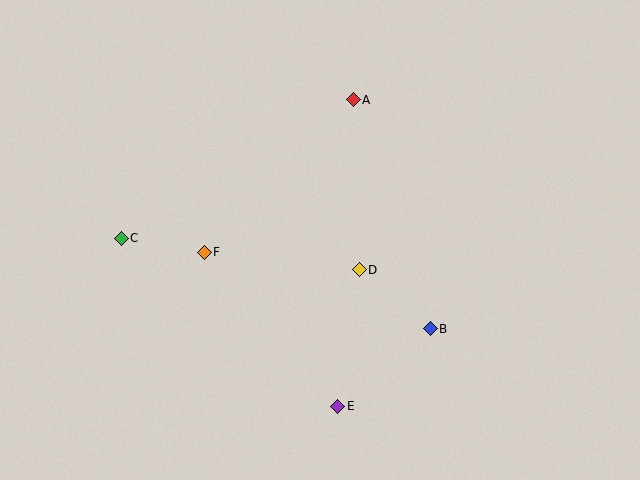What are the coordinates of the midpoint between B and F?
The midpoint between B and F is at (317, 290).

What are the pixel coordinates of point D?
Point D is at (359, 270).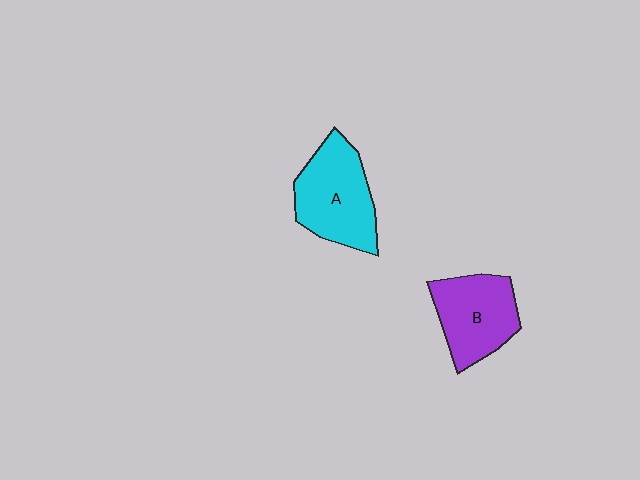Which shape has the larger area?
Shape A (cyan).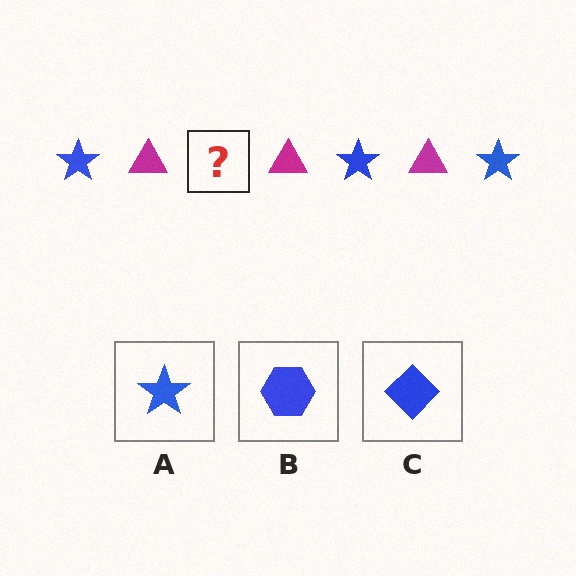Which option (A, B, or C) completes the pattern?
A.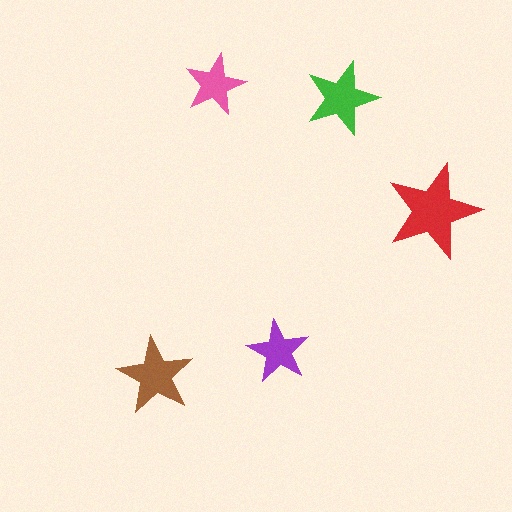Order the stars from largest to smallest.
the red one, the brown one, the green one, the purple one, the pink one.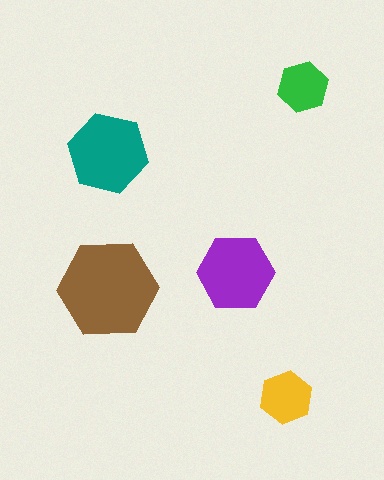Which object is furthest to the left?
The teal hexagon is leftmost.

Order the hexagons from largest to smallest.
the brown one, the teal one, the purple one, the yellow one, the green one.